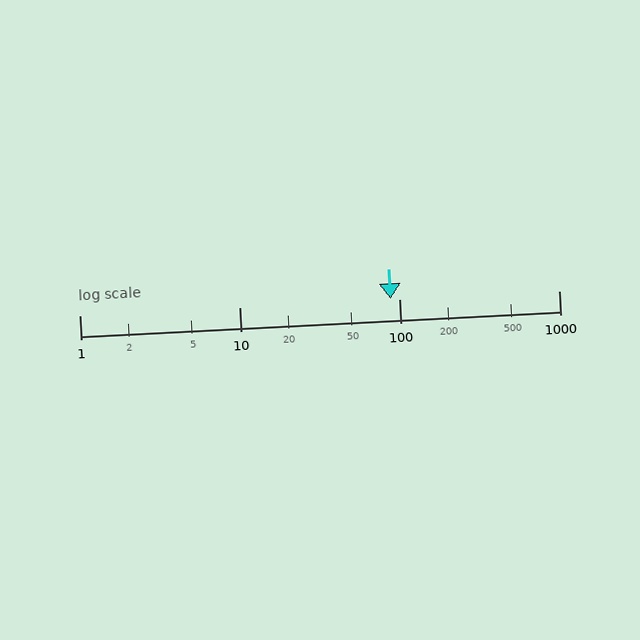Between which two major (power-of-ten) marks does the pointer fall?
The pointer is between 10 and 100.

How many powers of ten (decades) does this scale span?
The scale spans 3 decades, from 1 to 1000.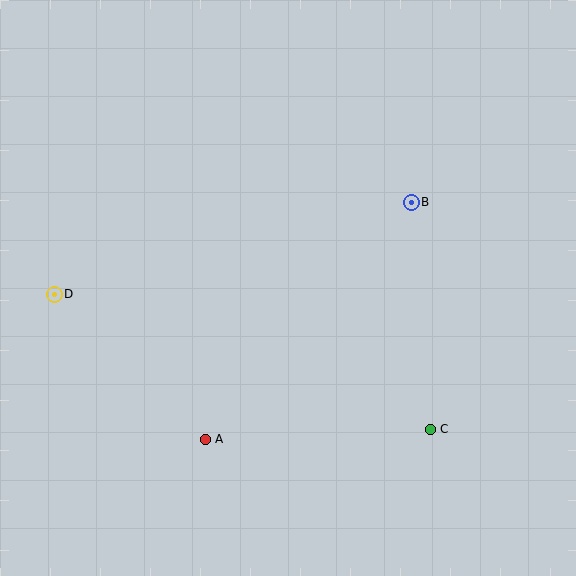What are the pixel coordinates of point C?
Point C is at (430, 429).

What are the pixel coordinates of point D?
Point D is at (54, 294).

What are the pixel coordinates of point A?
Point A is at (205, 439).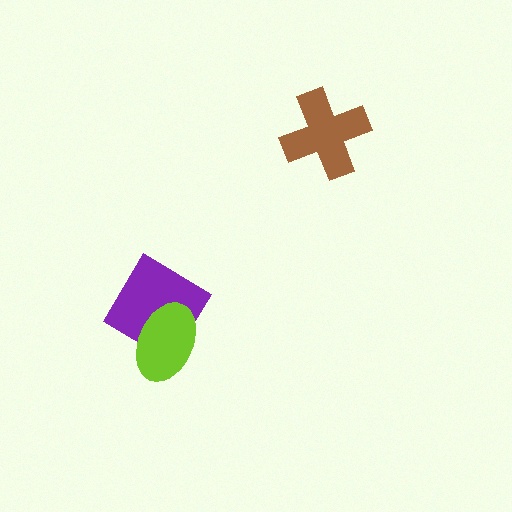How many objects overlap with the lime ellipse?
1 object overlaps with the lime ellipse.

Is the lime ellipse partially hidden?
No, no other shape covers it.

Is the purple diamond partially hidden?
Yes, it is partially covered by another shape.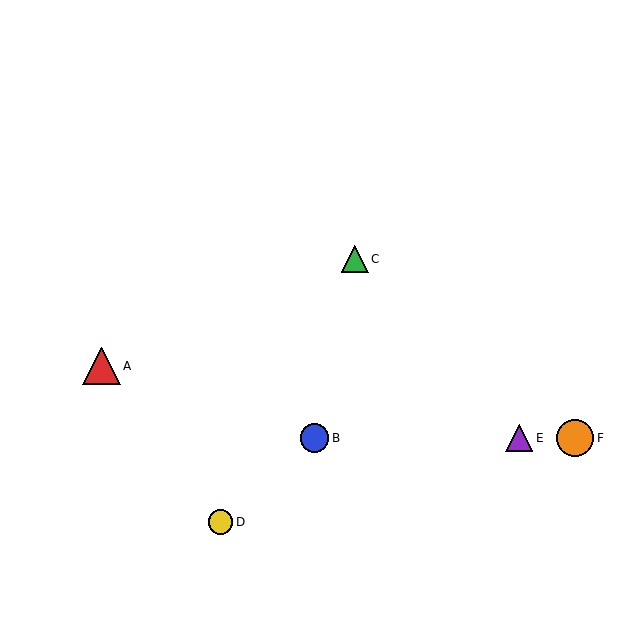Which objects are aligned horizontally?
Objects B, E, F are aligned horizontally.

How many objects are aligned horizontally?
3 objects (B, E, F) are aligned horizontally.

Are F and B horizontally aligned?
Yes, both are at y≈438.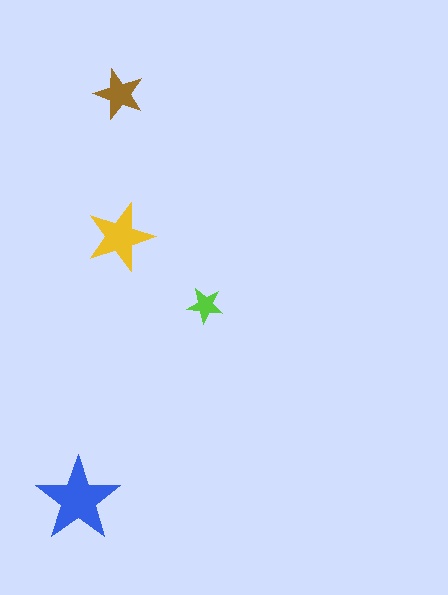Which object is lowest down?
The blue star is bottommost.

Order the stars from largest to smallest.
the blue one, the yellow one, the brown one, the lime one.